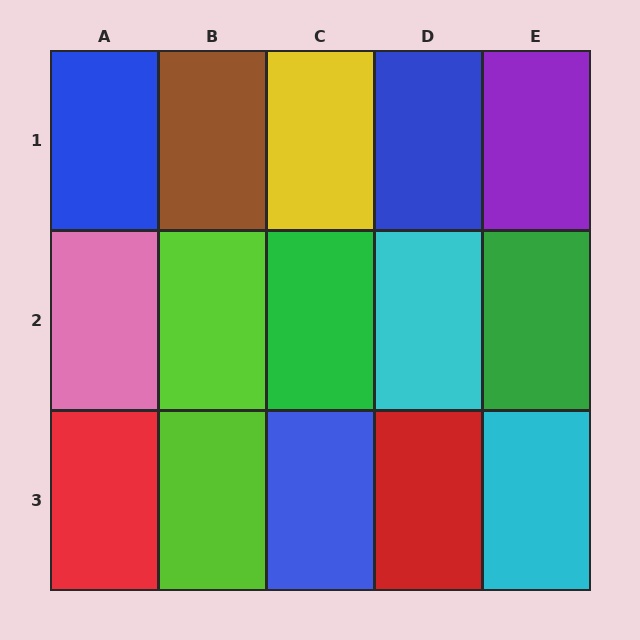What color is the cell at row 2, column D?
Cyan.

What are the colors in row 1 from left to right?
Blue, brown, yellow, blue, purple.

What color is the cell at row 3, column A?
Red.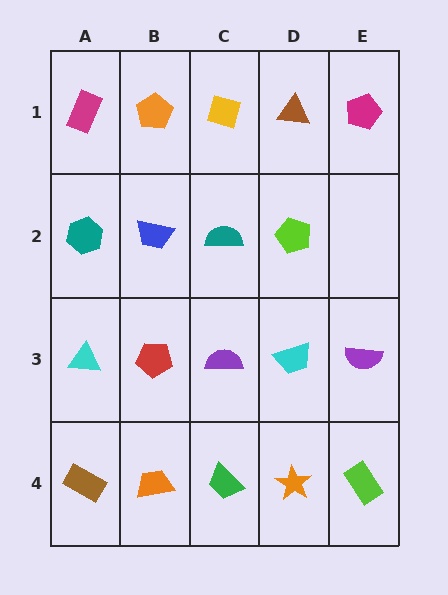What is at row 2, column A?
A teal hexagon.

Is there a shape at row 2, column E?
No, that cell is empty.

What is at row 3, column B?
A red pentagon.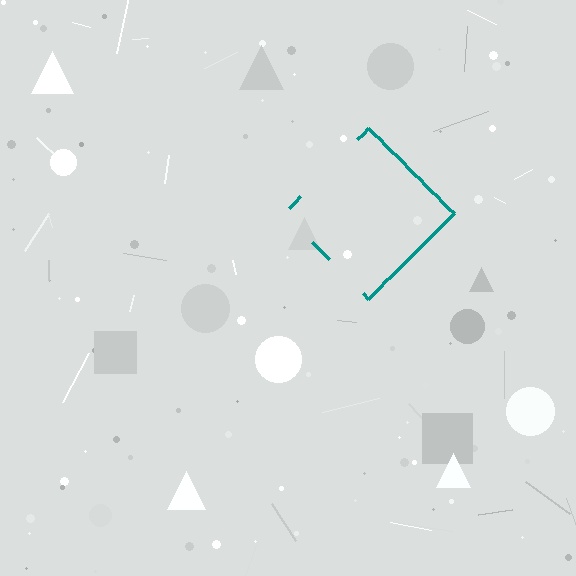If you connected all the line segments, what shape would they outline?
They would outline a diamond.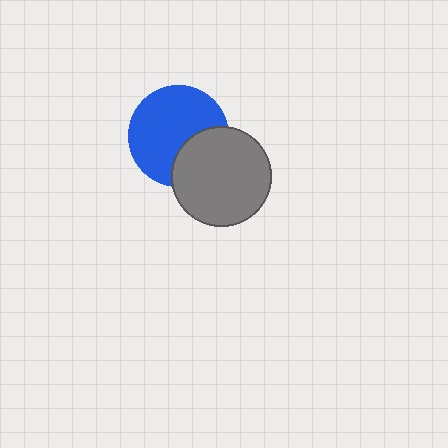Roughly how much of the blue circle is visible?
Most of it is visible (roughly 70%).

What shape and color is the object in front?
The object in front is a gray circle.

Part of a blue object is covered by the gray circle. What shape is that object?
It is a circle.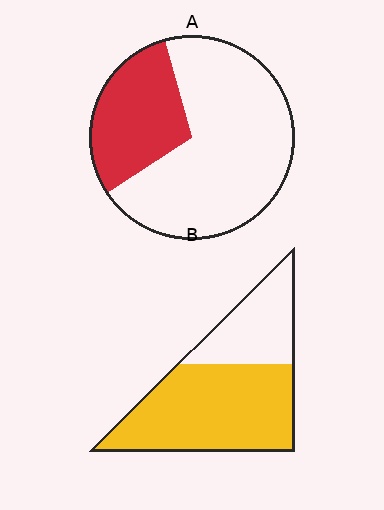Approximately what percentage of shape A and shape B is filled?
A is approximately 30% and B is approximately 65%.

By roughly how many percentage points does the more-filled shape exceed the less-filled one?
By roughly 35 percentage points (B over A).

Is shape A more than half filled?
No.